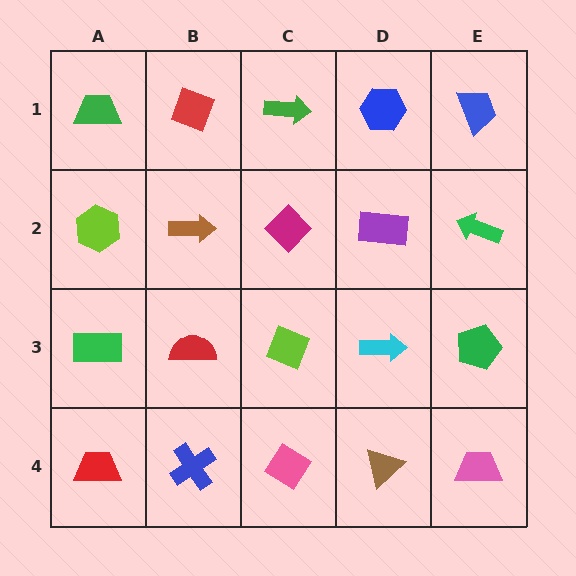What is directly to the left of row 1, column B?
A green trapezoid.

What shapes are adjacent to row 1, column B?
A brown arrow (row 2, column B), a green trapezoid (row 1, column A), a green arrow (row 1, column C).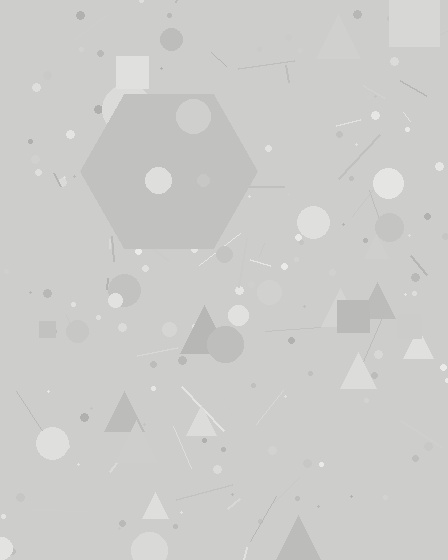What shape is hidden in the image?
A hexagon is hidden in the image.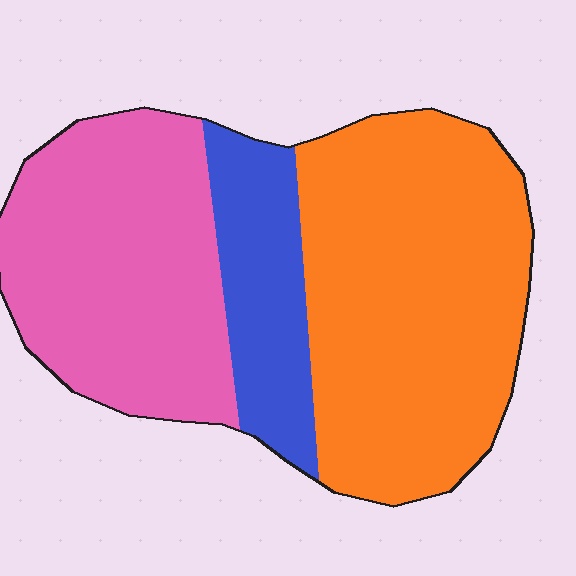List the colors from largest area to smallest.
From largest to smallest: orange, pink, blue.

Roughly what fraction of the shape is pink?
Pink covers 36% of the shape.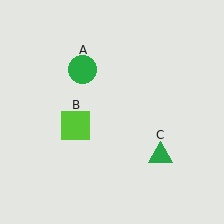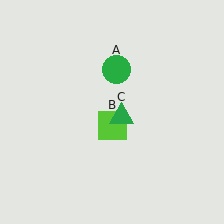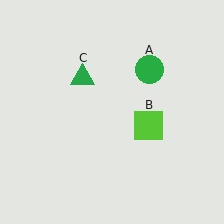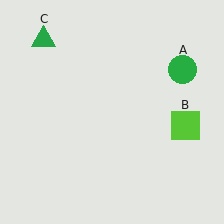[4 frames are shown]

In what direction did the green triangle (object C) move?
The green triangle (object C) moved up and to the left.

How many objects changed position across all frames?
3 objects changed position: green circle (object A), lime square (object B), green triangle (object C).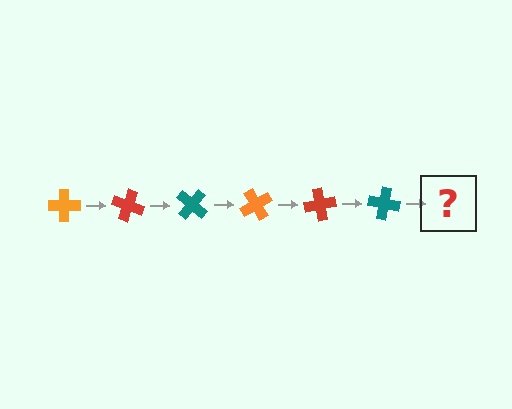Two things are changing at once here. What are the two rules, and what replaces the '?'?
The two rules are that it rotates 20 degrees each step and the color cycles through orange, red, and teal. The '?' should be an orange cross, rotated 120 degrees from the start.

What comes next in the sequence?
The next element should be an orange cross, rotated 120 degrees from the start.